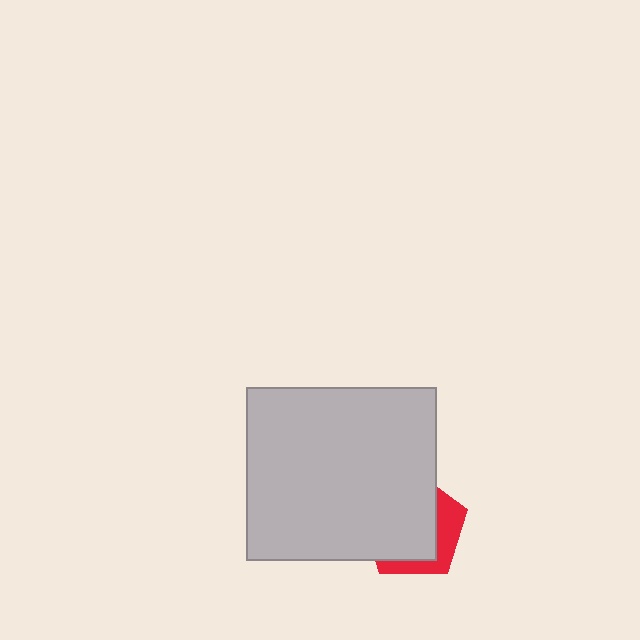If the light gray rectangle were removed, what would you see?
You would see the complete red pentagon.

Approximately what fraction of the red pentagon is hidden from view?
Roughly 70% of the red pentagon is hidden behind the light gray rectangle.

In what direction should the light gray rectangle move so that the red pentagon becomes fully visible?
The light gray rectangle should move toward the upper-left. That is the shortest direction to clear the overlap and leave the red pentagon fully visible.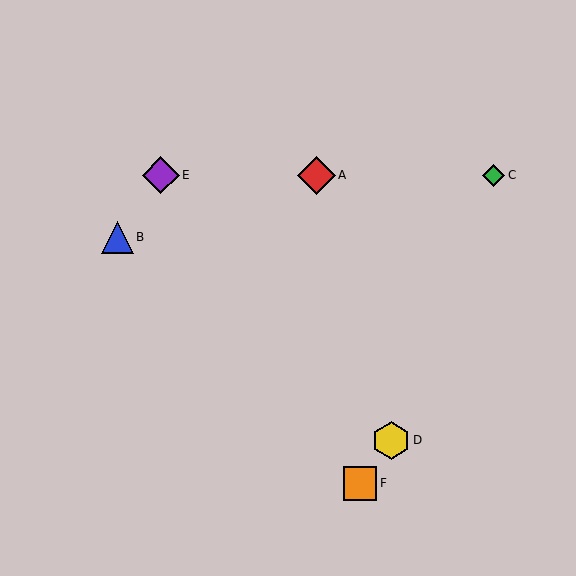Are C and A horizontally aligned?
Yes, both are at y≈175.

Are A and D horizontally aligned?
No, A is at y≈175 and D is at y≈440.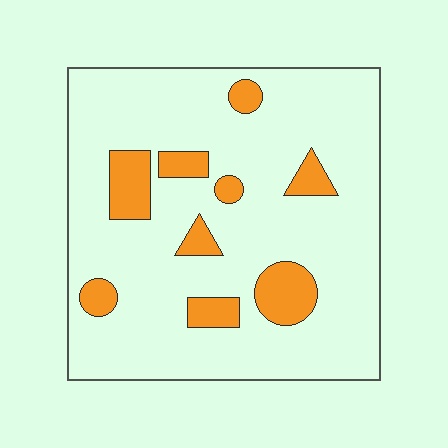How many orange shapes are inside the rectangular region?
9.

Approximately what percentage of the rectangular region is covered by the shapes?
Approximately 15%.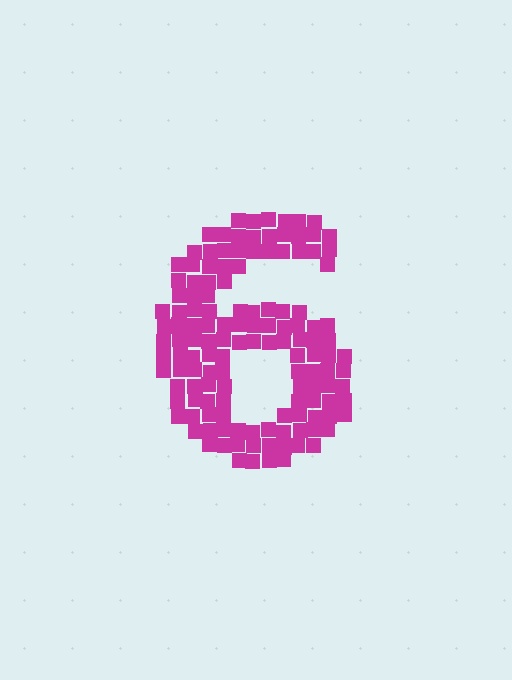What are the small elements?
The small elements are squares.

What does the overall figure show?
The overall figure shows the digit 6.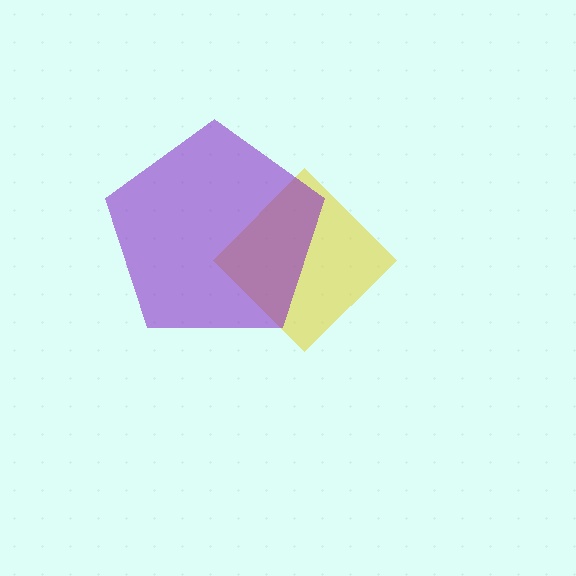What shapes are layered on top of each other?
The layered shapes are: a yellow diamond, a purple pentagon.